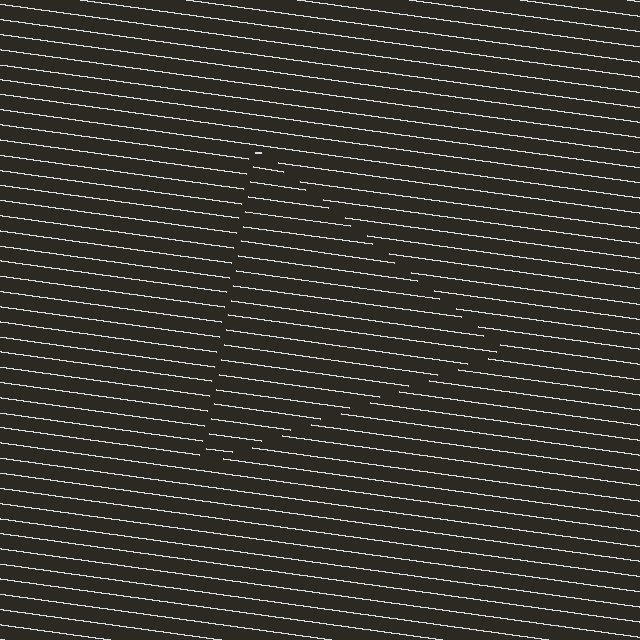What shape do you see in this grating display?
An illusory triangle. The interior of the shape contains the same grating, shifted by half a period — the contour is defined by the phase discontinuity where line-ends from the inner and outer gratings abut.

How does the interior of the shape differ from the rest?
The interior of the shape contains the same grating, shifted by half a period — the contour is defined by the phase discontinuity where line-ends from the inner and outer gratings abut.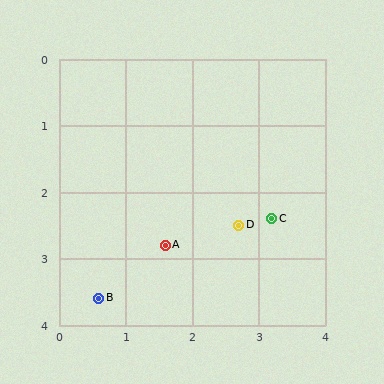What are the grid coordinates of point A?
Point A is at approximately (1.6, 2.8).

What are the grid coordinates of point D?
Point D is at approximately (2.7, 2.5).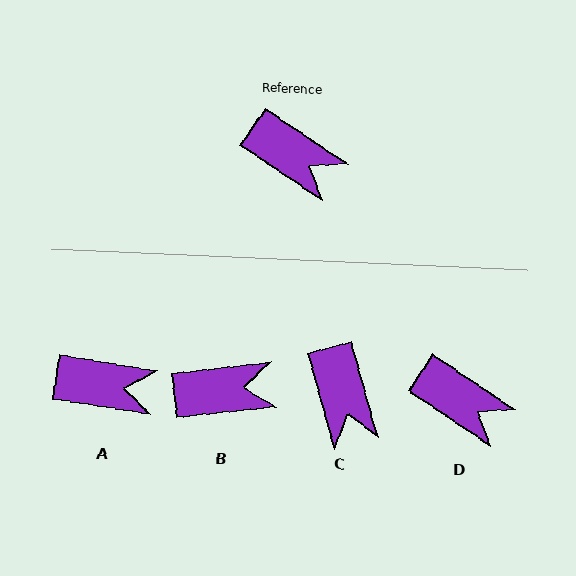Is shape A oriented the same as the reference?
No, it is off by about 25 degrees.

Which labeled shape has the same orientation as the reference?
D.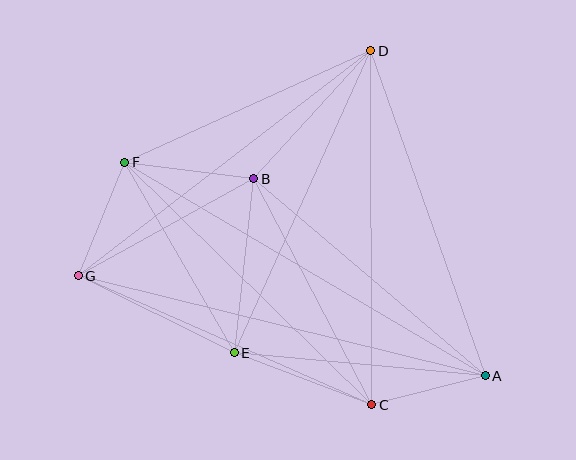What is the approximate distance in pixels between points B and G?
The distance between B and G is approximately 201 pixels.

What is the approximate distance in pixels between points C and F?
The distance between C and F is approximately 346 pixels.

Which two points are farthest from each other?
Points A and F are farthest from each other.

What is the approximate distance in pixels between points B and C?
The distance between B and C is approximately 255 pixels.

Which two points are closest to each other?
Points A and C are closest to each other.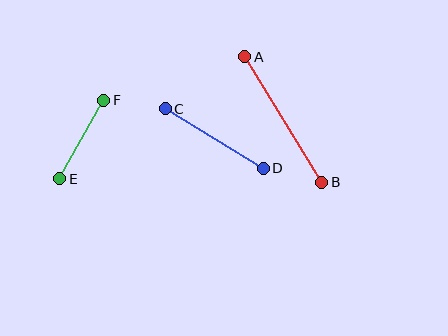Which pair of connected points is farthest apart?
Points A and B are farthest apart.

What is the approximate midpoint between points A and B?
The midpoint is at approximately (283, 120) pixels.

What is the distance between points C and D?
The distance is approximately 115 pixels.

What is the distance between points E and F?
The distance is approximately 90 pixels.